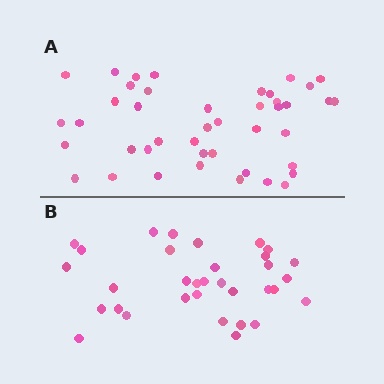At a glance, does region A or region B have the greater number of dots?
Region A (the top region) has more dots.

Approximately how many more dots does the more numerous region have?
Region A has roughly 10 or so more dots than region B.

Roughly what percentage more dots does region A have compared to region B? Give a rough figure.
About 30% more.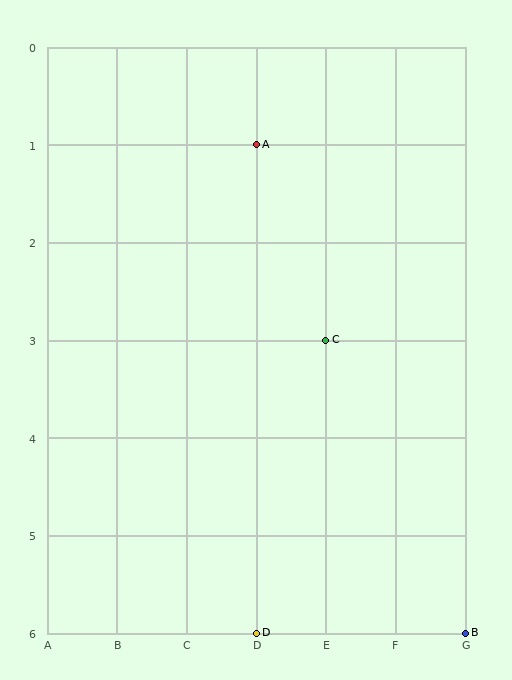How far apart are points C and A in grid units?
Points C and A are 1 column and 2 rows apart (about 2.2 grid units diagonally).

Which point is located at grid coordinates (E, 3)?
Point C is at (E, 3).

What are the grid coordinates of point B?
Point B is at grid coordinates (G, 6).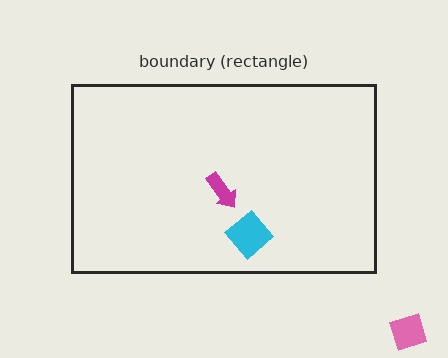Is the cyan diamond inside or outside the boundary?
Inside.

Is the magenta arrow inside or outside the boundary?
Inside.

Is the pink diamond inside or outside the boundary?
Outside.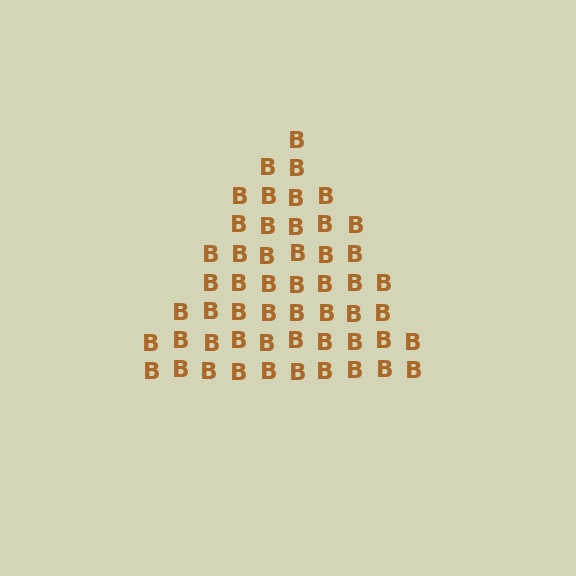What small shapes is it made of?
It is made of small letter B's.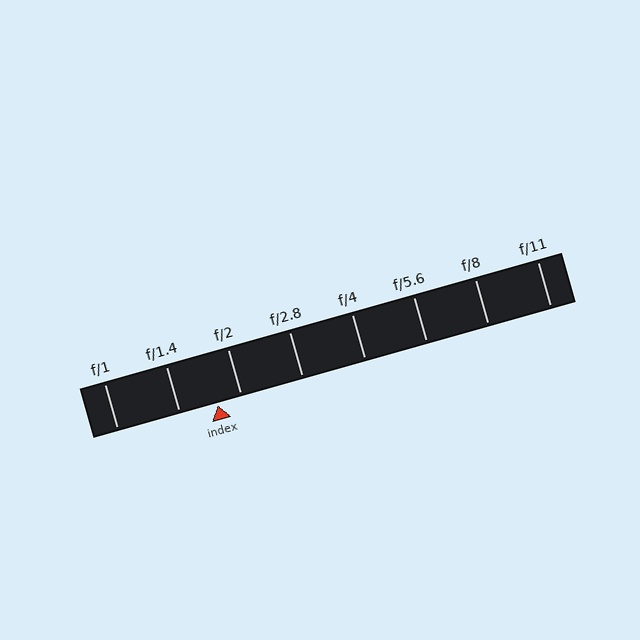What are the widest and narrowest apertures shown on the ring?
The widest aperture shown is f/1 and the narrowest is f/11.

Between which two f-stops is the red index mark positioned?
The index mark is between f/1.4 and f/2.